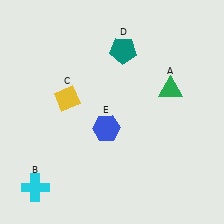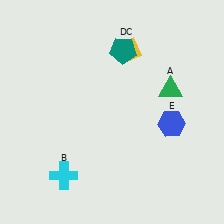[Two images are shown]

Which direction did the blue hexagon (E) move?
The blue hexagon (E) moved right.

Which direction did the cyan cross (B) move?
The cyan cross (B) moved right.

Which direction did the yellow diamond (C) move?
The yellow diamond (C) moved right.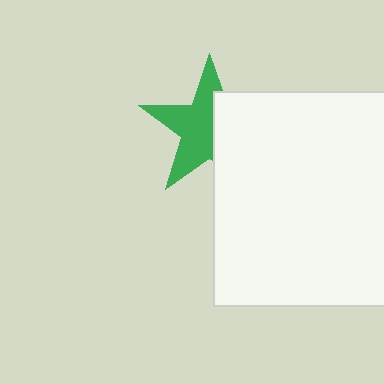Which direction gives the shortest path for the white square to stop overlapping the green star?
Moving right gives the shortest separation.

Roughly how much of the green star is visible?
About half of it is visible (roughly 58%).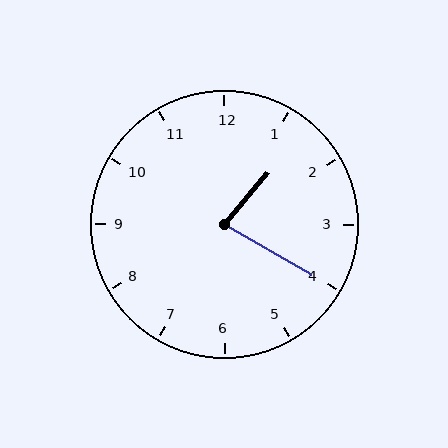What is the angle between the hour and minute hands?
Approximately 80 degrees.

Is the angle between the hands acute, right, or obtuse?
It is acute.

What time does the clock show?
1:20.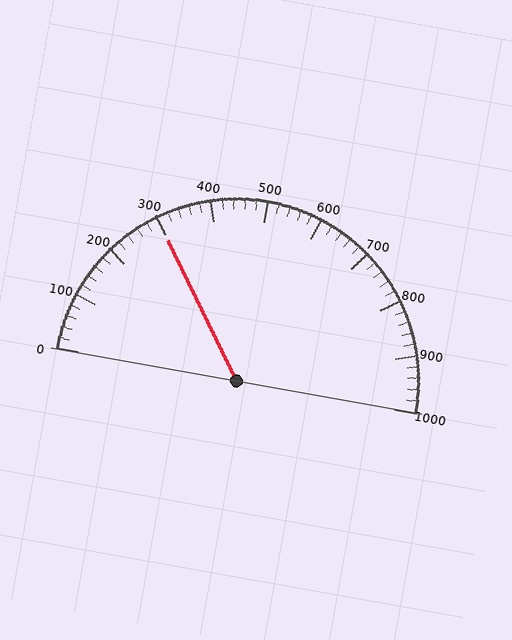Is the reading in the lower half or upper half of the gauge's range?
The reading is in the lower half of the range (0 to 1000).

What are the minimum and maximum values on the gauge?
The gauge ranges from 0 to 1000.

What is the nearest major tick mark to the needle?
The nearest major tick mark is 300.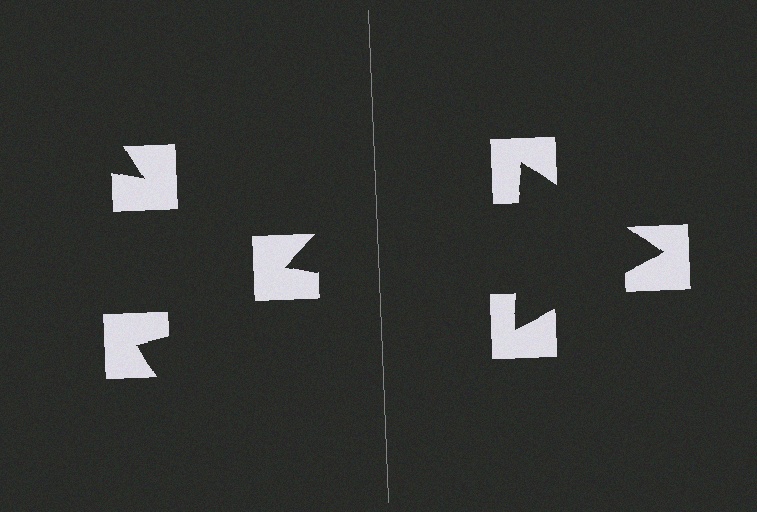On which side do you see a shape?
An illusory triangle appears on the right side. On the left side the wedge cuts are rotated, so no coherent shape forms.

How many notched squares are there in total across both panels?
6 — 3 on each side.